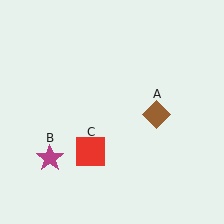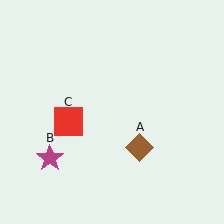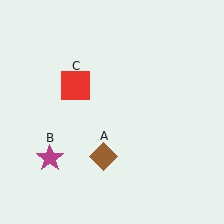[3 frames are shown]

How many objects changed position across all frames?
2 objects changed position: brown diamond (object A), red square (object C).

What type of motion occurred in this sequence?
The brown diamond (object A), red square (object C) rotated clockwise around the center of the scene.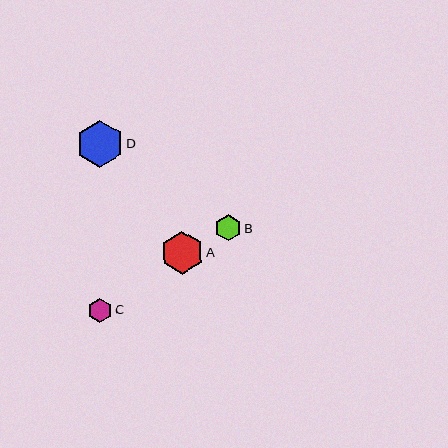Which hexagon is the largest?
Hexagon D is the largest with a size of approximately 47 pixels.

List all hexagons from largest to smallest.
From largest to smallest: D, A, B, C.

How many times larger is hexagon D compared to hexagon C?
Hexagon D is approximately 1.9 times the size of hexagon C.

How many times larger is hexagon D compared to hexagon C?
Hexagon D is approximately 1.9 times the size of hexagon C.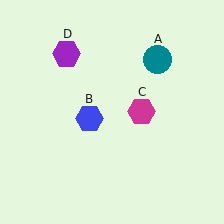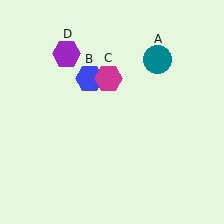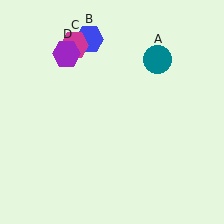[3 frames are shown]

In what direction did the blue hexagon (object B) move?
The blue hexagon (object B) moved up.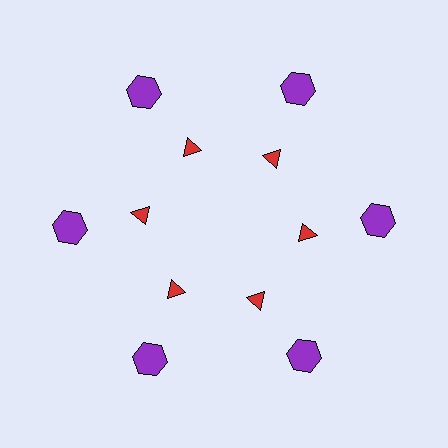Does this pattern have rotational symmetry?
Yes, this pattern has 6-fold rotational symmetry. It looks the same after rotating 60 degrees around the center.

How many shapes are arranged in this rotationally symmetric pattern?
There are 12 shapes, arranged in 6 groups of 2.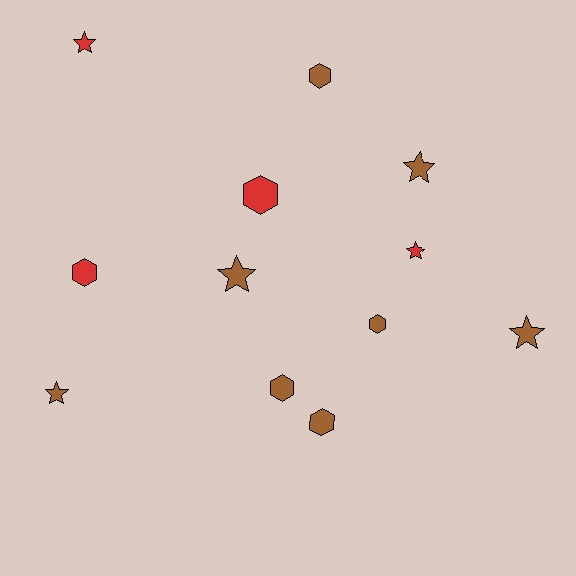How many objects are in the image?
There are 12 objects.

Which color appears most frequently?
Brown, with 8 objects.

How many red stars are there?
There are 2 red stars.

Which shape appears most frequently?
Star, with 6 objects.